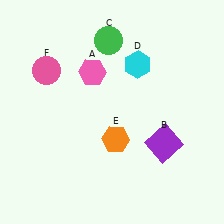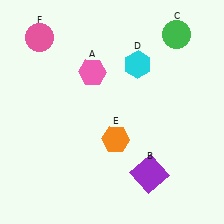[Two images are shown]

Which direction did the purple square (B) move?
The purple square (B) moved down.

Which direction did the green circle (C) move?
The green circle (C) moved right.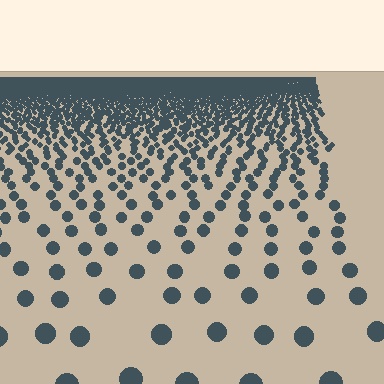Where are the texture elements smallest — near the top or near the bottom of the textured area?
Near the top.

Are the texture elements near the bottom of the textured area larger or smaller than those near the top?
Larger. Near the bottom, elements are closer to the viewer and appear at a bigger on-screen size.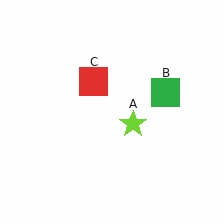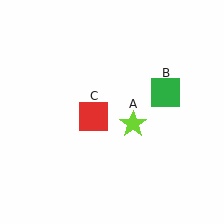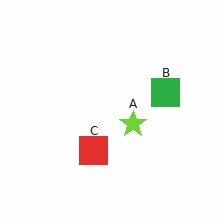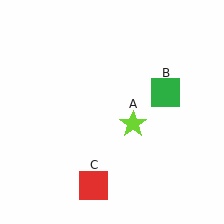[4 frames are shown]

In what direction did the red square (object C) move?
The red square (object C) moved down.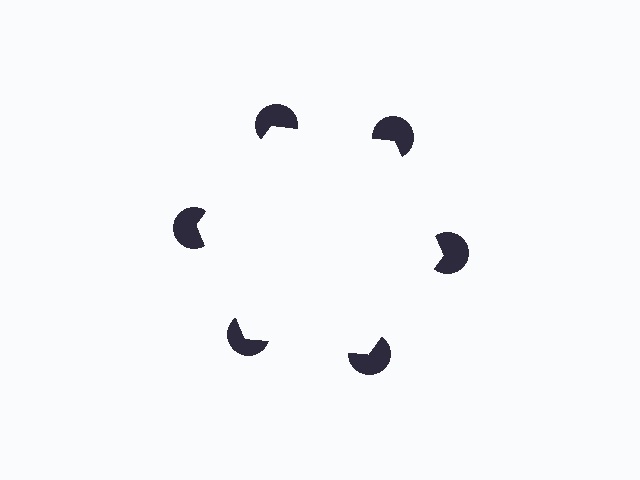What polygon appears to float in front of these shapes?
An illusory hexagon — its edges are inferred from the aligned wedge cuts in the pac-man discs, not physically drawn.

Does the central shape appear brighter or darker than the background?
It typically appears slightly brighter than the background, even though no actual brightness change is drawn.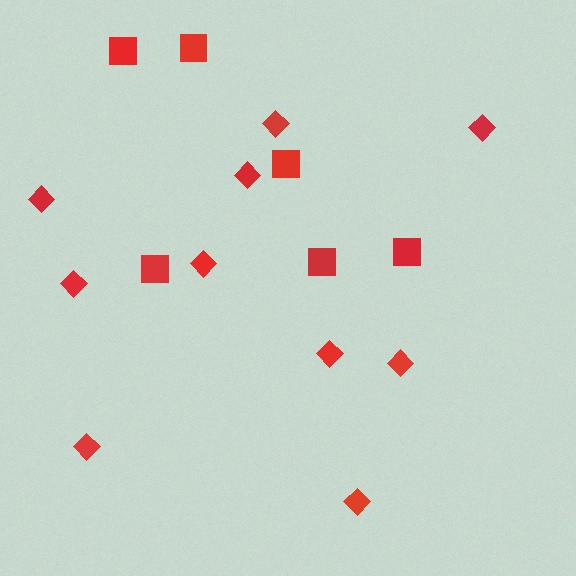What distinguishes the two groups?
There are 2 groups: one group of diamonds (10) and one group of squares (6).